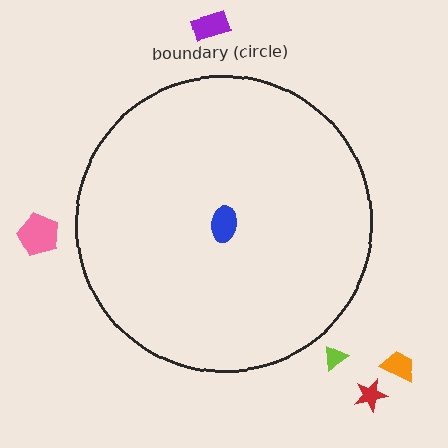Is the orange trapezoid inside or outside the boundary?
Outside.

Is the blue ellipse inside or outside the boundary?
Inside.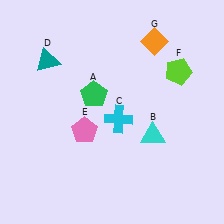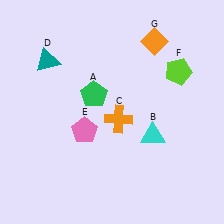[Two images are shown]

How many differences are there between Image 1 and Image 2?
There is 1 difference between the two images.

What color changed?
The cross (C) changed from cyan in Image 1 to orange in Image 2.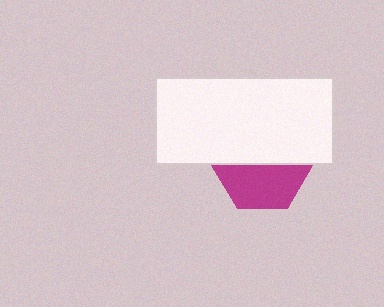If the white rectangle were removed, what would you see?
You would see the complete magenta hexagon.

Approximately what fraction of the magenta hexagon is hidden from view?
Roughly 50% of the magenta hexagon is hidden behind the white rectangle.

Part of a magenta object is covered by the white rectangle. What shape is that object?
It is a hexagon.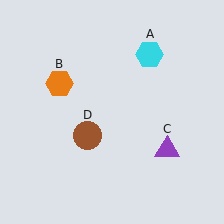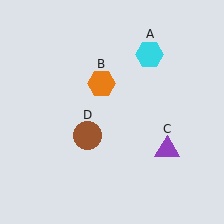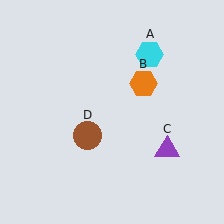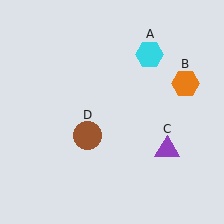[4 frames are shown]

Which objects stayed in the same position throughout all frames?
Cyan hexagon (object A) and purple triangle (object C) and brown circle (object D) remained stationary.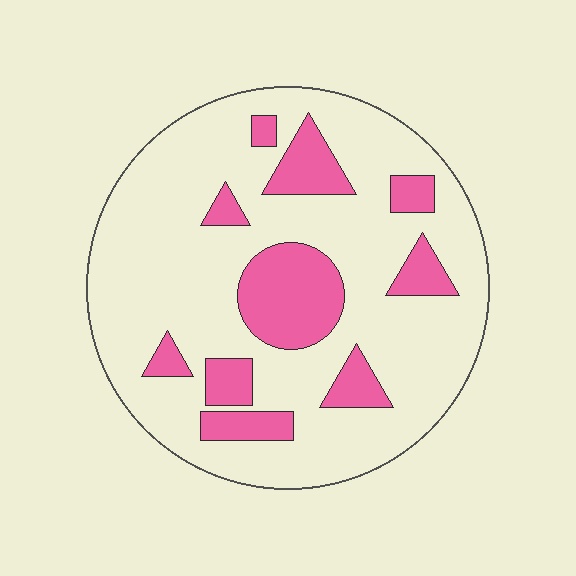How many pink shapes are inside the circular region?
10.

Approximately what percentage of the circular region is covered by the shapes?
Approximately 20%.